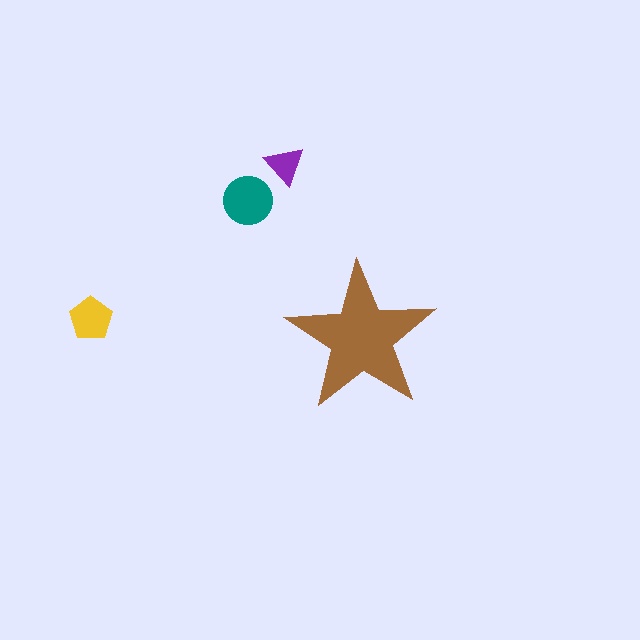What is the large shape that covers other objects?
A brown star.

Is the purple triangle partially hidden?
No, the purple triangle is fully visible.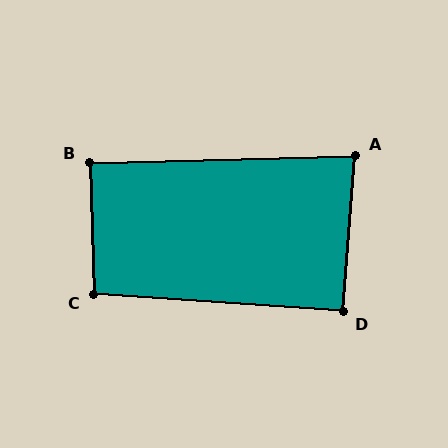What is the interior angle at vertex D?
Approximately 90 degrees (approximately right).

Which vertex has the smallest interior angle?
A, at approximately 84 degrees.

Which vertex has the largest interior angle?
C, at approximately 96 degrees.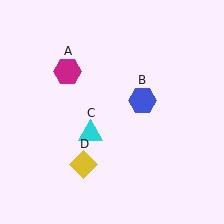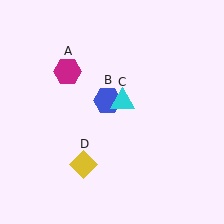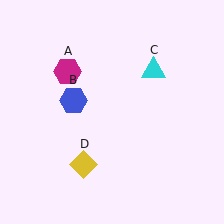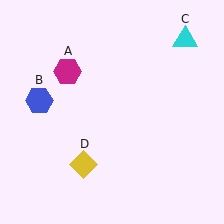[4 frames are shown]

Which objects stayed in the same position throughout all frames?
Magenta hexagon (object A) and yellow diamond (object D) remained stationary.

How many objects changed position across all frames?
2 objects changed position: blue hexagon (object B), cyan triangle (object C).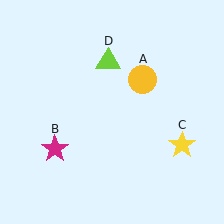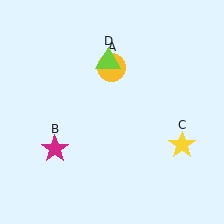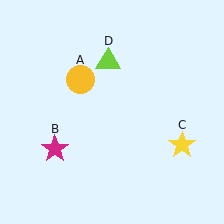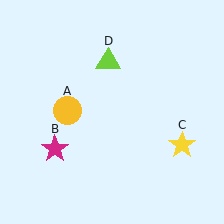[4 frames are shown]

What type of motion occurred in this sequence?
The yellow circle (object A) rotated counterclockwise around the center of the scene.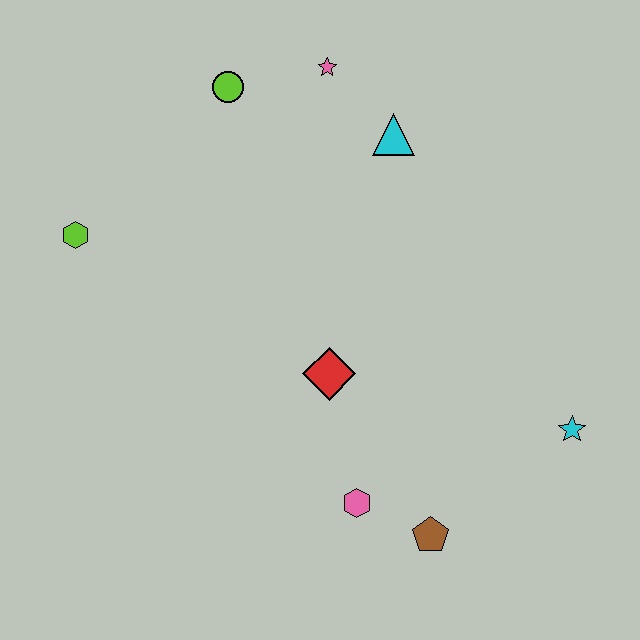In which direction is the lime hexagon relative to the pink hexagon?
The lime hexagon is to the left of the pink hexagon.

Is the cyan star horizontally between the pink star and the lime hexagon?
No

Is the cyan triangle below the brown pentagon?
No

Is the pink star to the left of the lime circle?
No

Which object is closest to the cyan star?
The brown pentagon is closest to the cyan star.